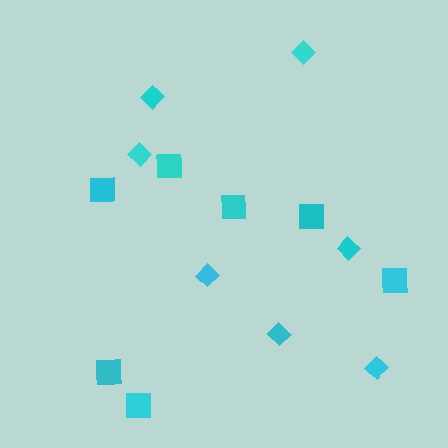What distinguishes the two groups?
There are 2 groups: one group of diamonds (7) and one group of squares (7).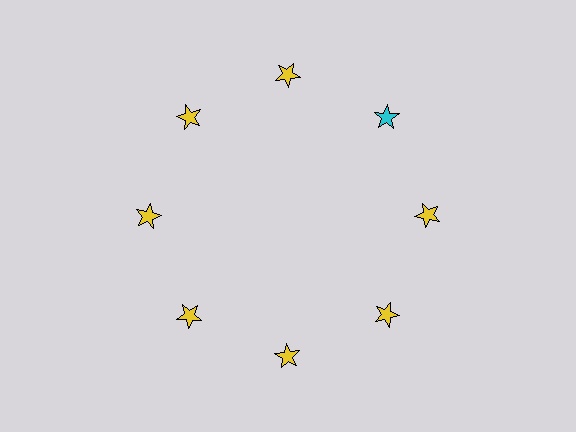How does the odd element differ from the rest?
It has a different color: cyan instead of yellow.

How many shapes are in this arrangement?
There are 8 shapes arranged in a ring pattern.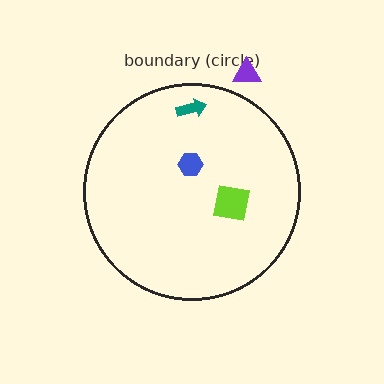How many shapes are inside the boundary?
3 inside, 1 outside.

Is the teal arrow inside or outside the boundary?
Inside.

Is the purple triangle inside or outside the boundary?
Outside.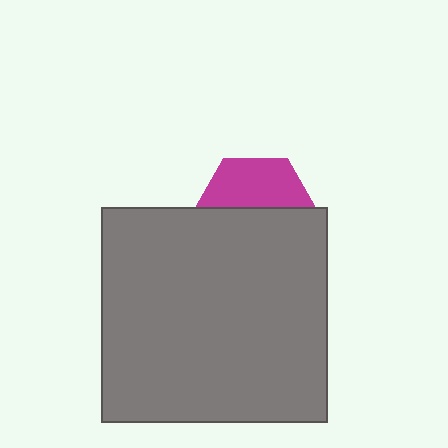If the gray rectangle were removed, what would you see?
You would see the complete magenta hexagon.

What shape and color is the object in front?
The object in front is a gray rectangle.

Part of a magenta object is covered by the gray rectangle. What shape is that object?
It is a hexagon.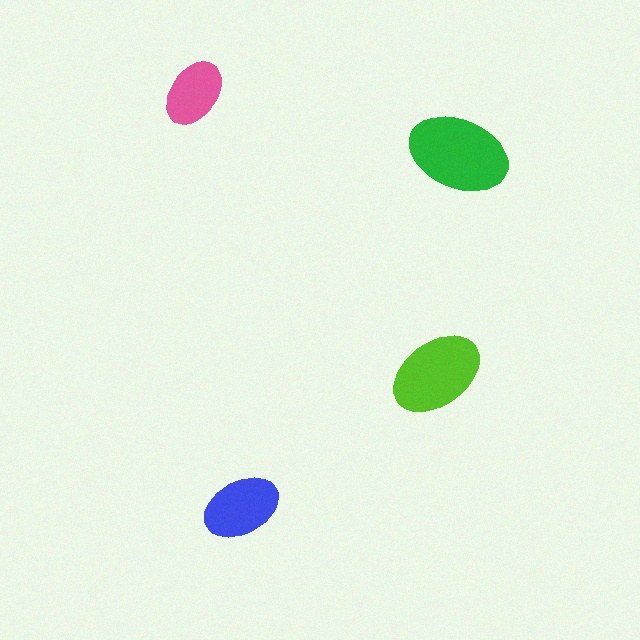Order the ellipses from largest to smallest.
the green one, the lime one, the blue one, the pink one.